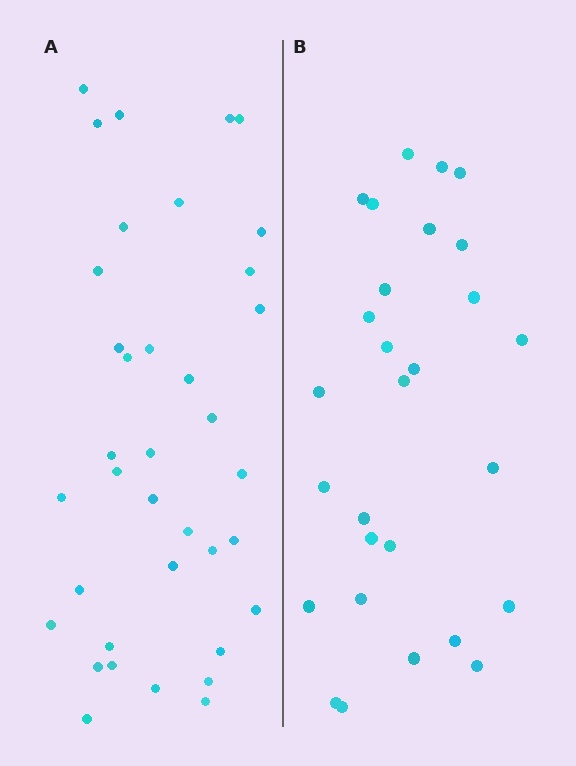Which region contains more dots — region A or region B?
Region A (the left region) has more dots.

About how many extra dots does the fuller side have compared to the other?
Region A has roughly 8 or so more dots than region B.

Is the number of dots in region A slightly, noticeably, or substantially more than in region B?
Region A has noticeably more, but not dramatically so. The ratio is roughly 1.3 to 1.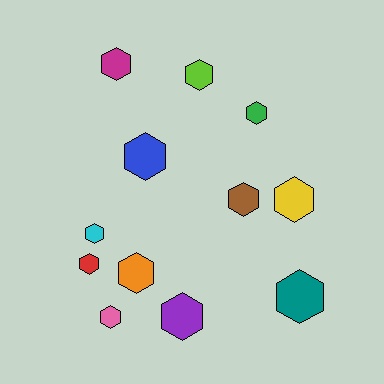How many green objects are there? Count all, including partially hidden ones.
There is 1 green object.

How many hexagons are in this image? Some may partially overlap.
There are 12 hexagons.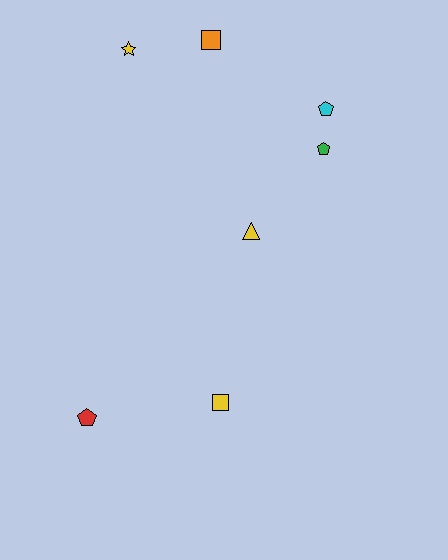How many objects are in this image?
There are 7 objects.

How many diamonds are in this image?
There are no diamonds.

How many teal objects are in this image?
There are no teal objects.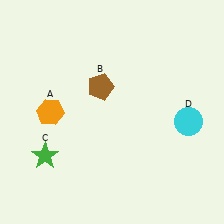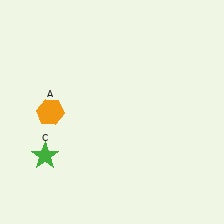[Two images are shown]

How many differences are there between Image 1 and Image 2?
There are 2 differences between the two images.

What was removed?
The cyan circle (D), the brown pentagon (B) were removed in Image 2.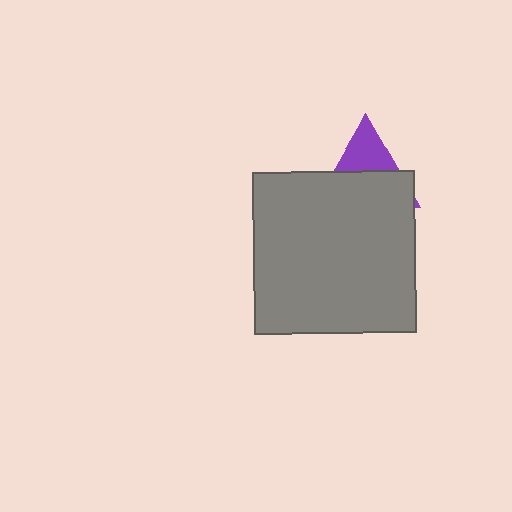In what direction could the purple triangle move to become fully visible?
The purple triangle could move up. That would shift it out from behind the gray square entirely.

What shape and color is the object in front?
The object in front is a gray square.